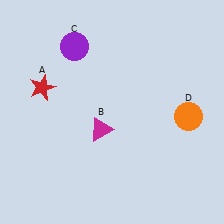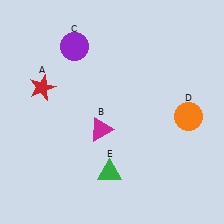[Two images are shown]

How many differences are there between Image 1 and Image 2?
There is 1 difference between the two images.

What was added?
A green triangle (E) was added in Image 2.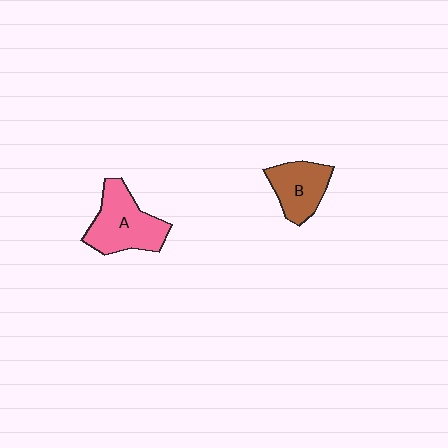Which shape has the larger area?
Shape A (pink).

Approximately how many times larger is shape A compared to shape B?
Approximately 1.4 times.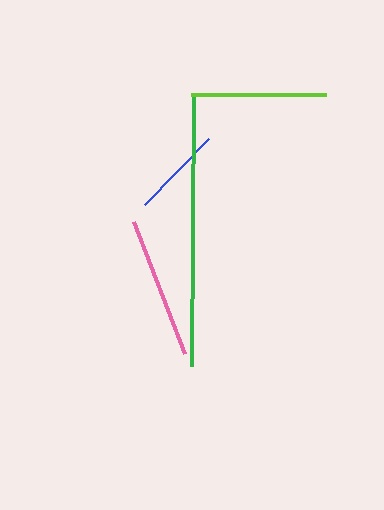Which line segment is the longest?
The green line is the longest at approximately 270 pixels.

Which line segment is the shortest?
The blue line is the shortest at approximately 92 pixels.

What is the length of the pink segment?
The pink segment is approximately 142 pixels long.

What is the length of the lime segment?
The lime segment is approximately 135 pixels long.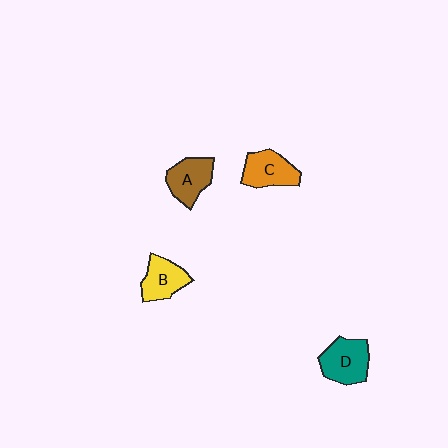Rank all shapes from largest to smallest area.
From largest to smallest: D (teal), C (orange), A (brown), B (yellow).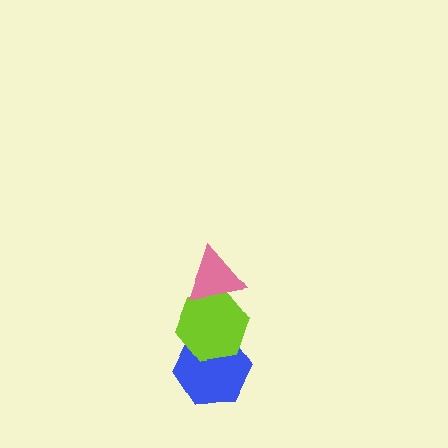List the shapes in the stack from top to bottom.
From top to bottom: the pink triangle, the lime hexagon, the blue hexagon.